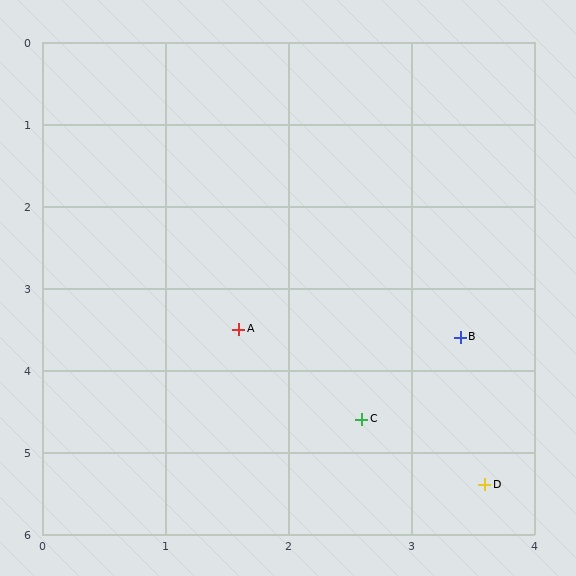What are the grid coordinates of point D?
Point D is at approximately (3.6, 5.4).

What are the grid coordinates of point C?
Point C is at approximately (2.6, 4.6).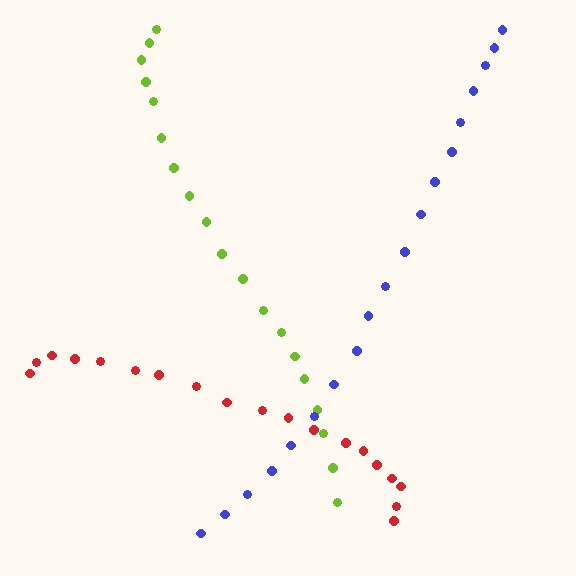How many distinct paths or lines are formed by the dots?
There are 3 distinct paths.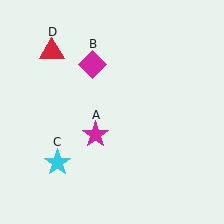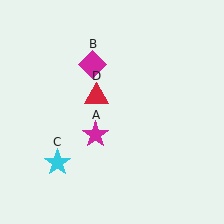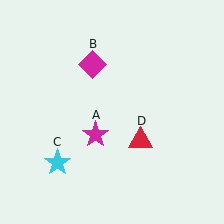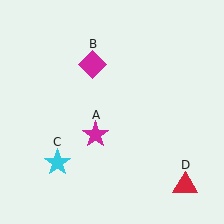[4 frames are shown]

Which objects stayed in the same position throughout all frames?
Magenta star (object A) and magenta diamond (object B) and cyan star (object C) remained stationary.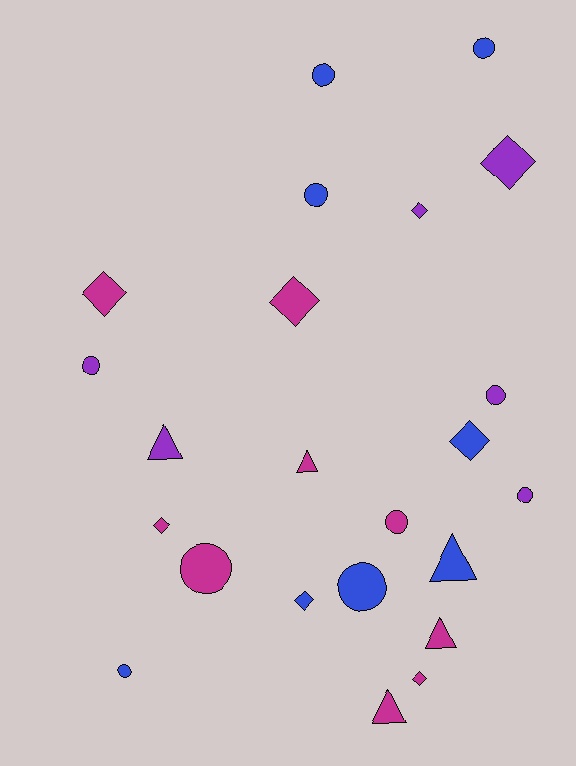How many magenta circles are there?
There are 2 magenta circles.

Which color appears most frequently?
Magenta, with 9 objects.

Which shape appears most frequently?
Circle, with 10 objects.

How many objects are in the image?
There are 23 objects.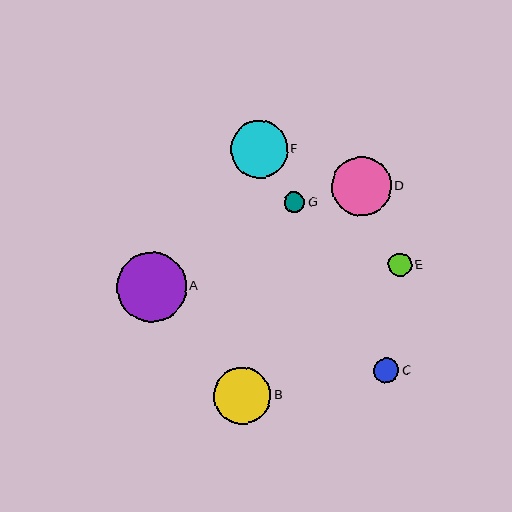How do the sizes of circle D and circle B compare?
Circle D and circle B are approximately the same size.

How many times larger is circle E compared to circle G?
Circle E is approximately 1.1 times the size of circle G.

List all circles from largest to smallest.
From largest to smallest: A, D, F, B, C, E, G.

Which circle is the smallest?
Circle G is the smallest with a size of approximately 20 pixels.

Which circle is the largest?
Circle A is the largest with a size of approximately 70 pixels.